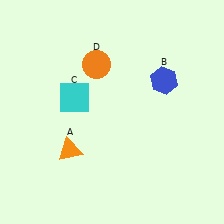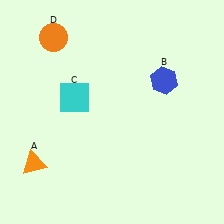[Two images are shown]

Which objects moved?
The objects that moved are: the orange triangle (A), the orange circle (D).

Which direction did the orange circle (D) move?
The orange circle (D) moved left.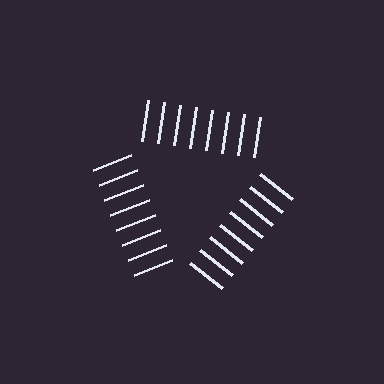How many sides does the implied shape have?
3 sides — the line-ends trace a triangle.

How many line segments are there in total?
24 — 8 along each of the 3 edges.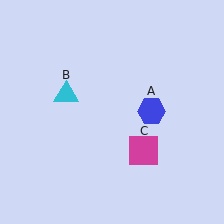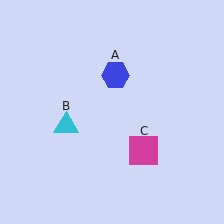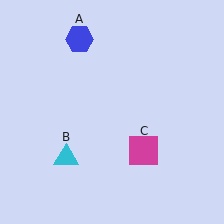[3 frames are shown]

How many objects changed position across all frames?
2 objects changed position: blue hexagon (object A), cyan triangle (object B).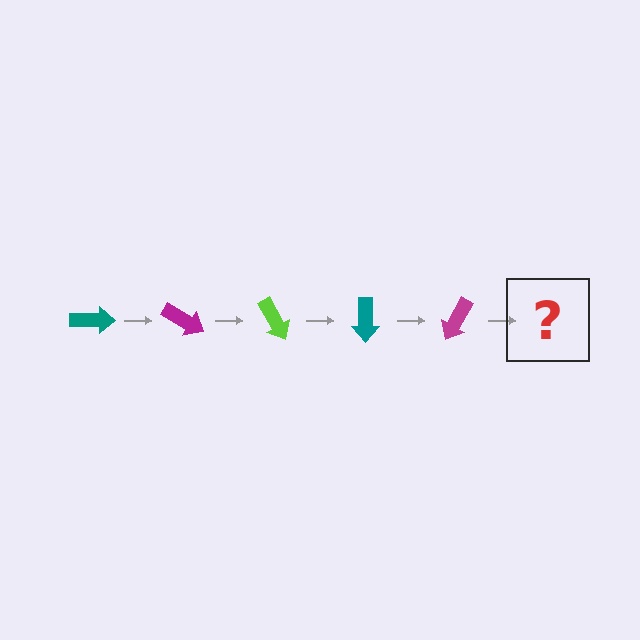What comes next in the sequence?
The next element should be a lime arrow, rotated 150 degrees from the start.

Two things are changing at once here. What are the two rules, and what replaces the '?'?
The two rules are that it rotates 30 degrees each step and the color cycles through teal, magenta, and lime. The '?' should be a lime arrow, rotated 150 degrees from the start.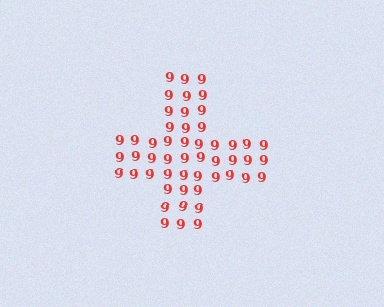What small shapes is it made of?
It is made of small digit 9's.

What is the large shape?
The large shape is a cross.